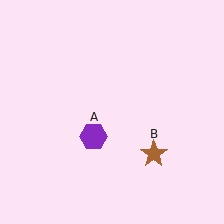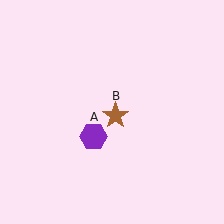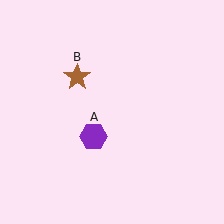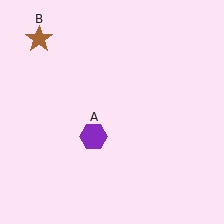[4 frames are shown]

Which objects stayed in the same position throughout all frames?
Purple hexagon (object A) remained stationary.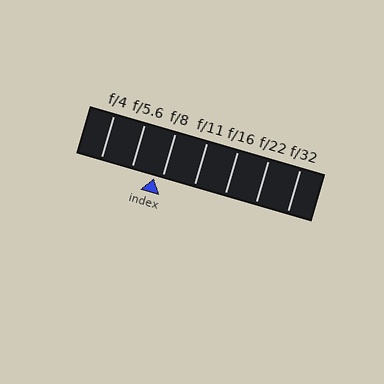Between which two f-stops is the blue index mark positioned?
The index mark is between f/5.6 and f/8.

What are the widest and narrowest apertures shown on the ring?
The widest aperture shown is f/4 and the narrowest is f/32.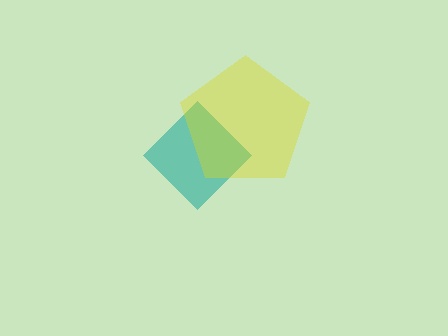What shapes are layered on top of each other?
The layered shapes are: a teal diamond, a yellow pentagon.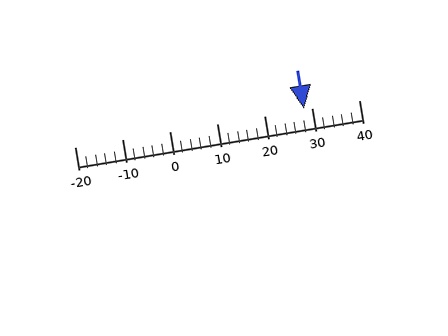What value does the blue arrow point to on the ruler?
The blue arrow points to approximately 28.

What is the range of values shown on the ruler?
The ruler shows values from -20 to 40.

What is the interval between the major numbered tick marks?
The major tick marks are spaced 10 units apart.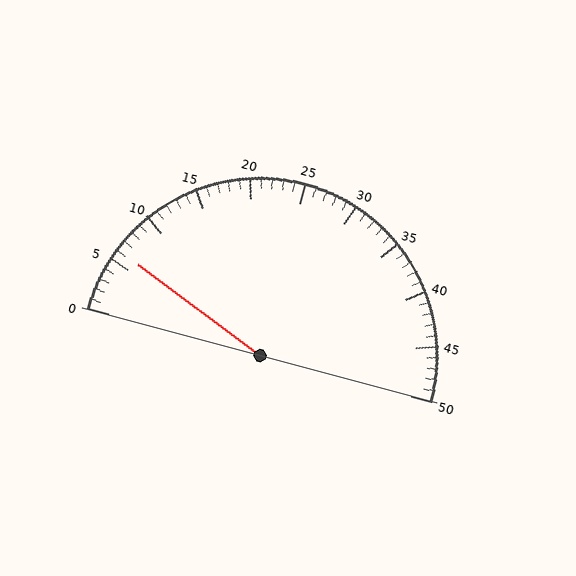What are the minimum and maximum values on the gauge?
The gauge ranges from 0 to 50.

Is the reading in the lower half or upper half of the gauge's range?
The reading is in the lower half of the range (0 to 50).